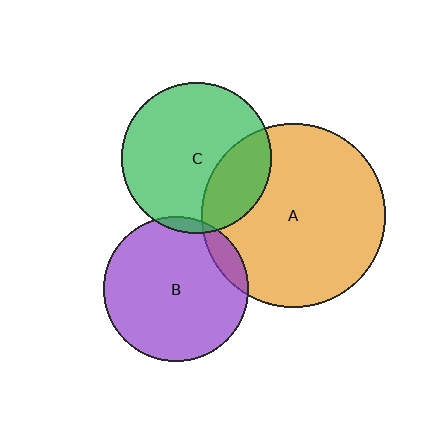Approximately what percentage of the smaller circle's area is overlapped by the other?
Approximately 25%.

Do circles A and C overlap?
Yes.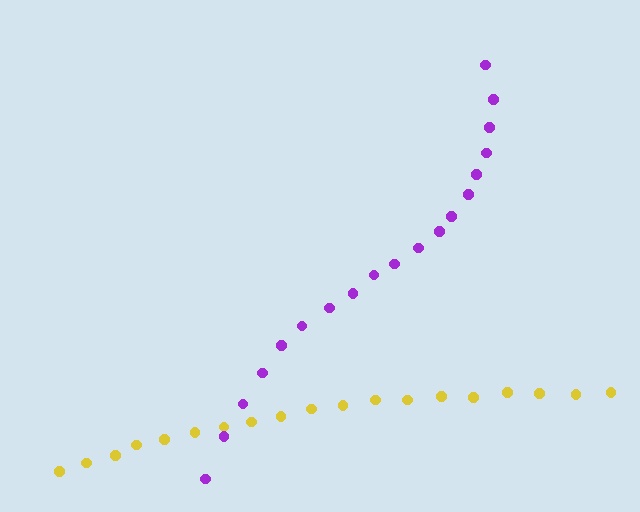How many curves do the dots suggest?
There are 2 distinct paths.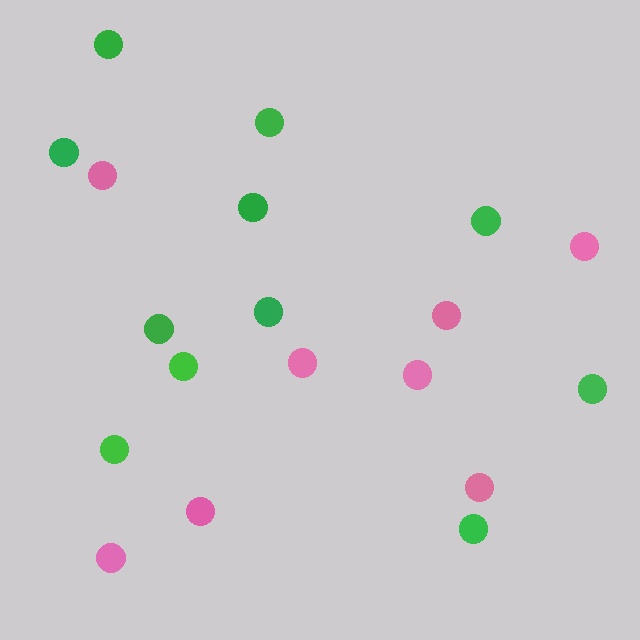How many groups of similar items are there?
There are 2 groups: one group of green circles (11) and one group of pink circles (8).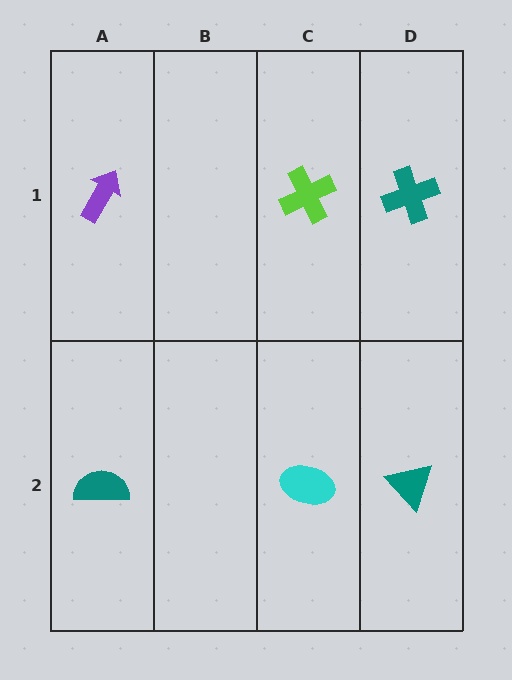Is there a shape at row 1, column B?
No, that cell is empty.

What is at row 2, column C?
A cyan ellipse.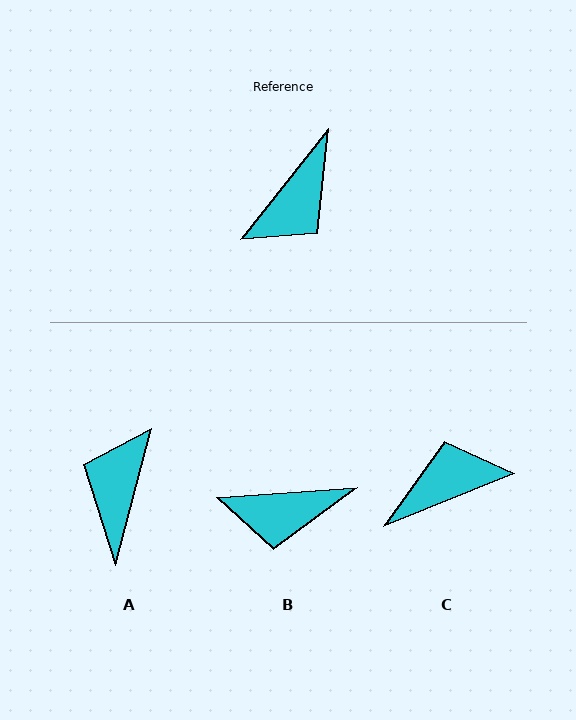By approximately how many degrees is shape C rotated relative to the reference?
Approximately 150 degrees counter-clockwise.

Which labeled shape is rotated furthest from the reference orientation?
A, about 157 degrees away.